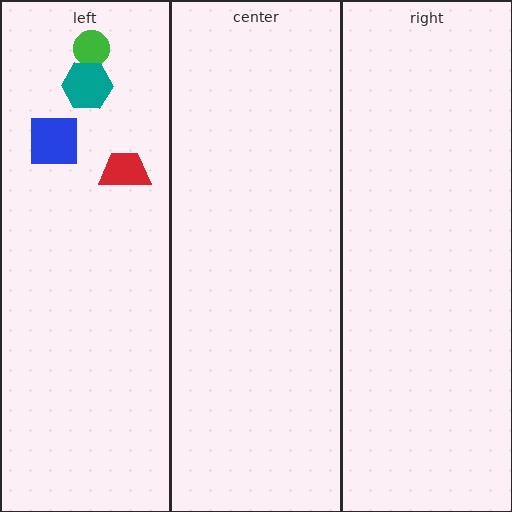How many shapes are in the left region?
4.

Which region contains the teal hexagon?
The left region.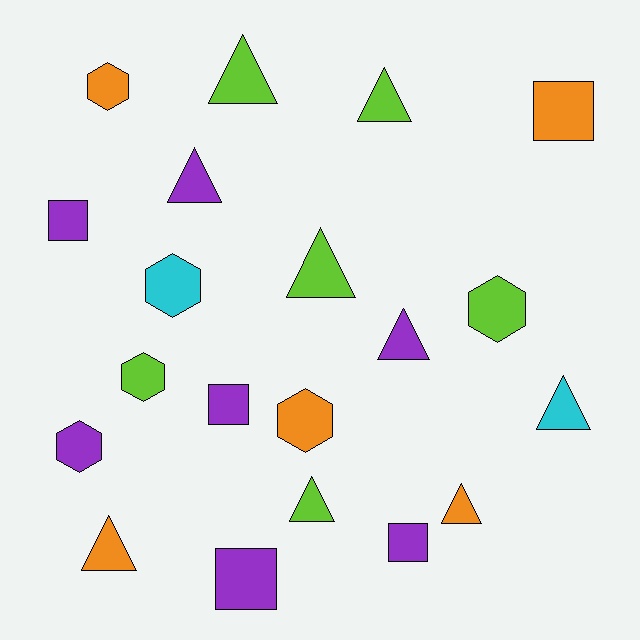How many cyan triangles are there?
There is 1 cyan triangle.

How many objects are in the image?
There are 20 objects.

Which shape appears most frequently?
Triangle, with 9 objects.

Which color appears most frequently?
Purple, with 7 objects.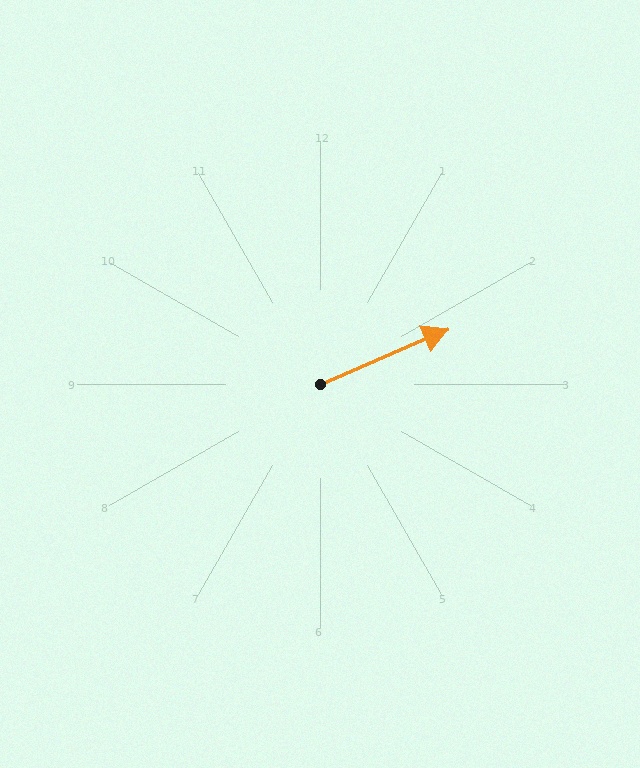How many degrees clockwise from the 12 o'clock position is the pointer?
Approximately 67 degrees.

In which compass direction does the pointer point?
Northeast.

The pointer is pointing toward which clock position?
Roughly 2 o'clock.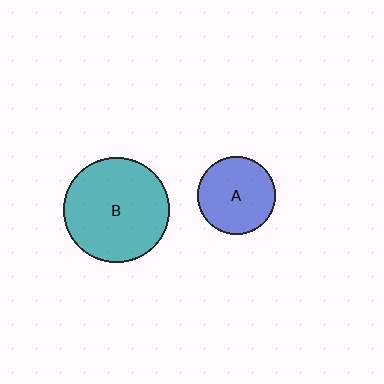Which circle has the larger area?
Circle B (teal).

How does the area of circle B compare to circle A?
Approximately 1.8 times.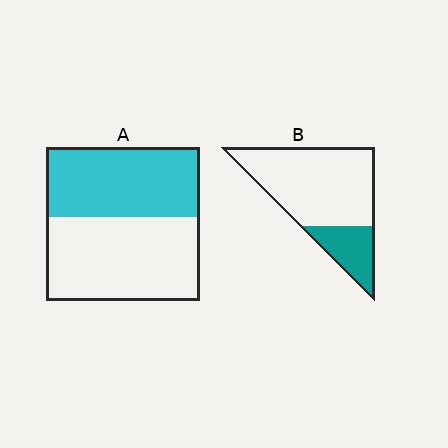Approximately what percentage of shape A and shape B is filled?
A is approximately 45% and B is approximately 25%.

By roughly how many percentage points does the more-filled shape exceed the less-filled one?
By roughly 20 percentage points (A over B).